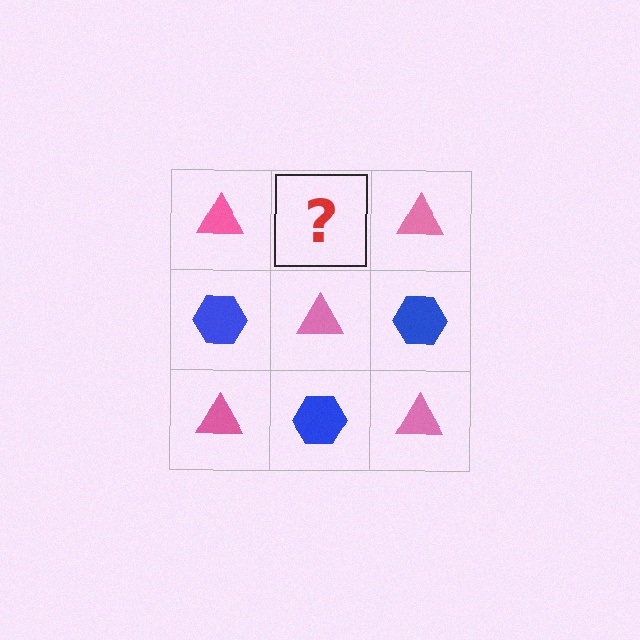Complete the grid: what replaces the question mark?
The question mark should be replaced with a blue hexagon.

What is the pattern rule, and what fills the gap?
The rule is that it alternates pink triangle and blue hexagon in a checkerboard pattern. The gap should be filled with a blue hexagon.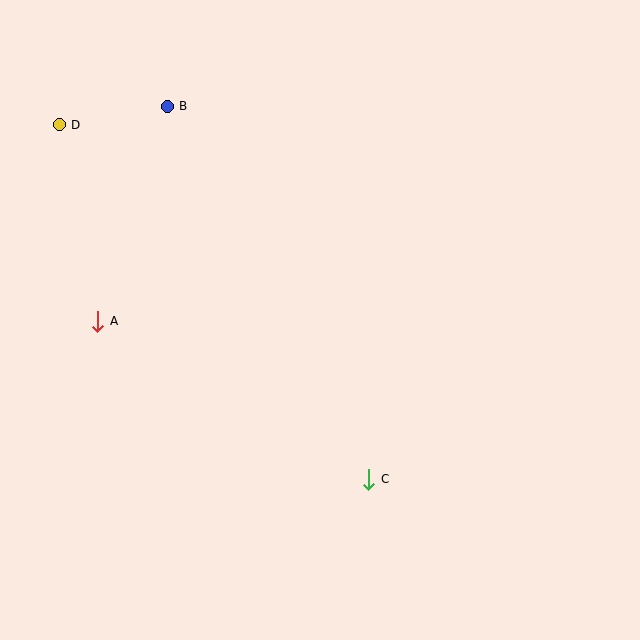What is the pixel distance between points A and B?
The distance between A and B is 226 pixels.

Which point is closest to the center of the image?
Point C at (369, 479) is closest to the center.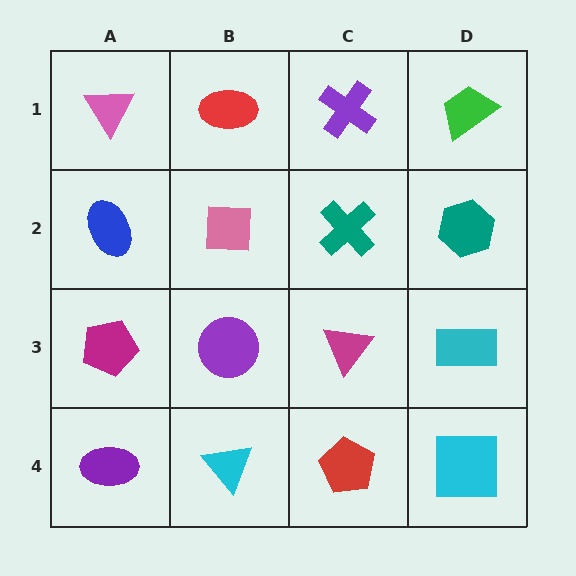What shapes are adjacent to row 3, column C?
A teal cross (row 2, column C), a red pentagon (row 4, column C), a purple circle (row 3, column B), a cyan rectangle (row 3, column D).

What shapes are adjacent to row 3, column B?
A pink square (row 2, column B), a cyan triangle (row 4, column B), a magenta pentagon (row 3, column A), a magenta triangle (row 3, column C).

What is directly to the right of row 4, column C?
A cyan square.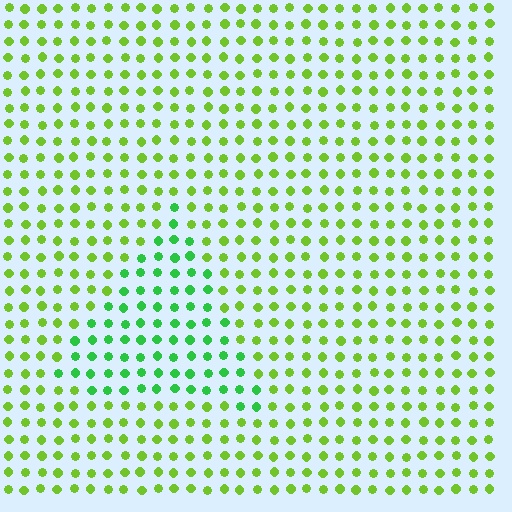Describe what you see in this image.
The image is filled with small lime elements in a uniform arrangement. A triangle-shaped region is visible where the elements are tinted to a slightly different hue, forming a subtle color boundary.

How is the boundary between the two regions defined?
The boundary is defined purely by a slight shift in hue (about 36 degrees). Spacing, size, and orientation are identical on both sides.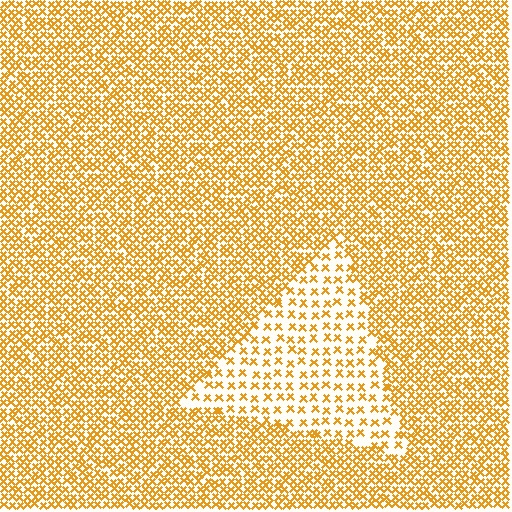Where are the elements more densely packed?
The elements are more densely packed outside the triangle boundary.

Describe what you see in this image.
The image contains small orange elements arranged at two different densities. A triangle-shaped region is visible where the elements are less densely packed than the surrounding area.